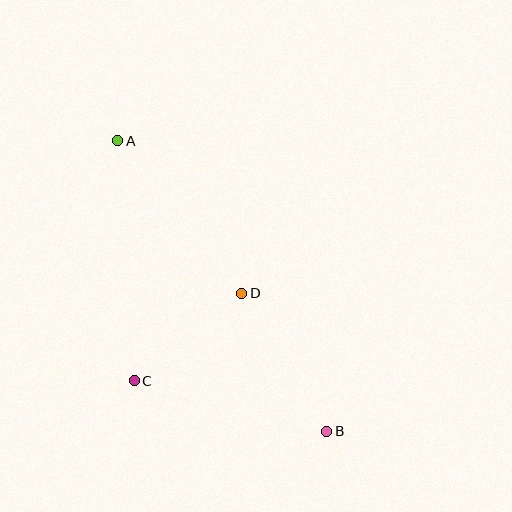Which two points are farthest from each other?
Points A and B are farthest from each other.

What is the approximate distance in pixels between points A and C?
The distance between A and C is approximately 241 pixels.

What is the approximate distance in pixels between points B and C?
The distance between B and C is approximately 199 pixels.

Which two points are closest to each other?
Points C and D are closest to each other.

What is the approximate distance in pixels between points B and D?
The distance between B and D is approximately 162 pixels.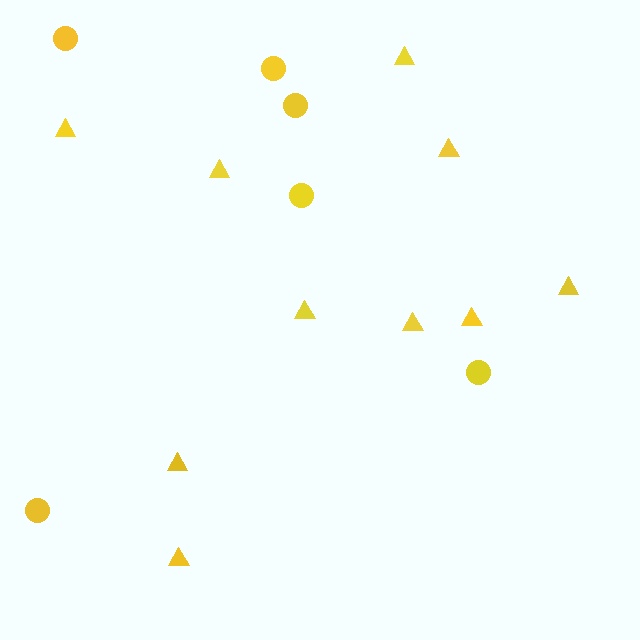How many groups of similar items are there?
There are 2 groups: one group of circles (6) and one group of triangles (10).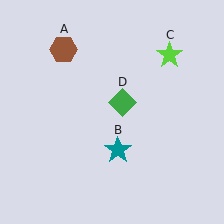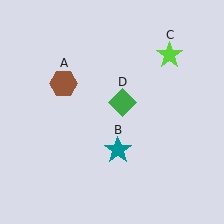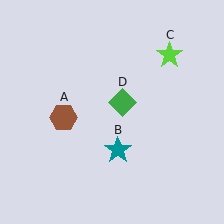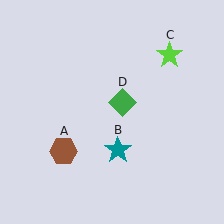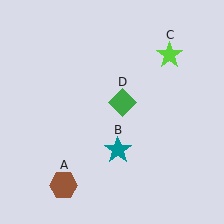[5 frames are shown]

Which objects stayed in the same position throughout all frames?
Teal star (object B) and lime star (object C) and green diamond (object D) remained stationary.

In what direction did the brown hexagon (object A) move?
The brown hexagon (object A) moved down.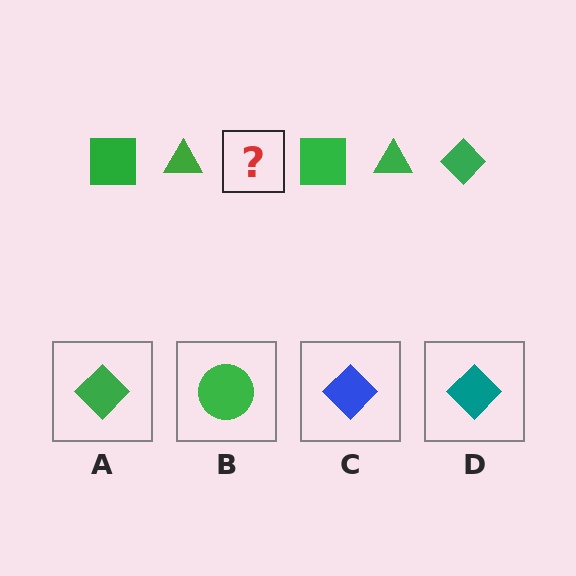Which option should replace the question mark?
Option A.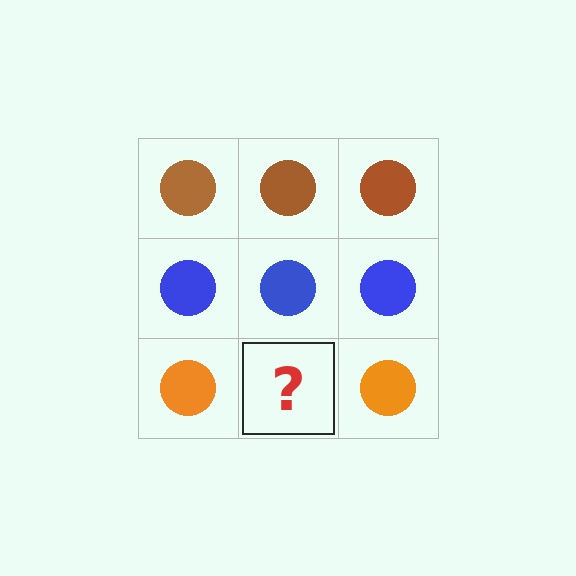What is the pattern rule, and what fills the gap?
The rule is that each row has a consistent color. The gap should be filled with an orange circle.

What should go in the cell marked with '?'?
The missing cell should contain an orange circle.